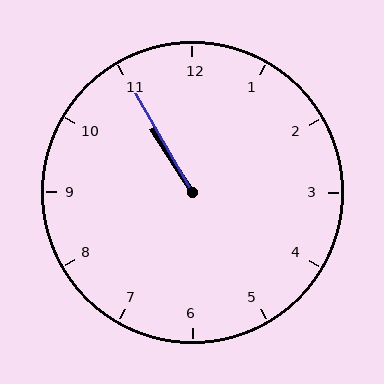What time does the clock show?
10:55.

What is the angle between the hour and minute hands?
Approximately 2 degrees.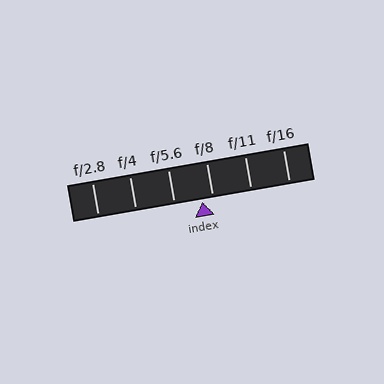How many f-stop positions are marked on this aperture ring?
There are 6 f-stop positions marked.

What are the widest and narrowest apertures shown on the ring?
The widest aperture shown is f/2.8 and the narrowest is f/16.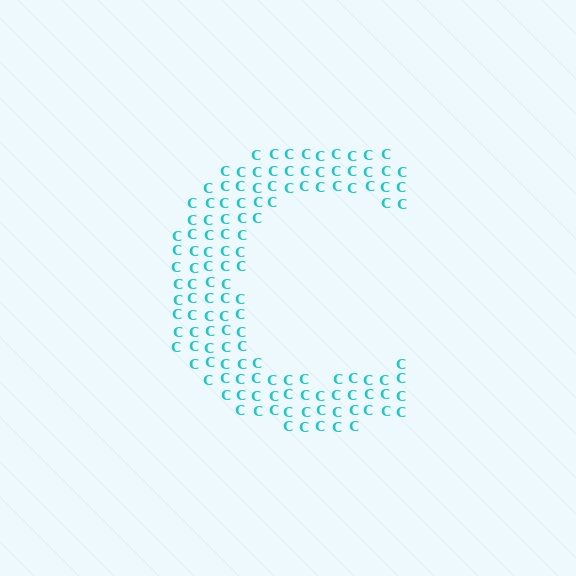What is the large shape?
The large shape is the letter C.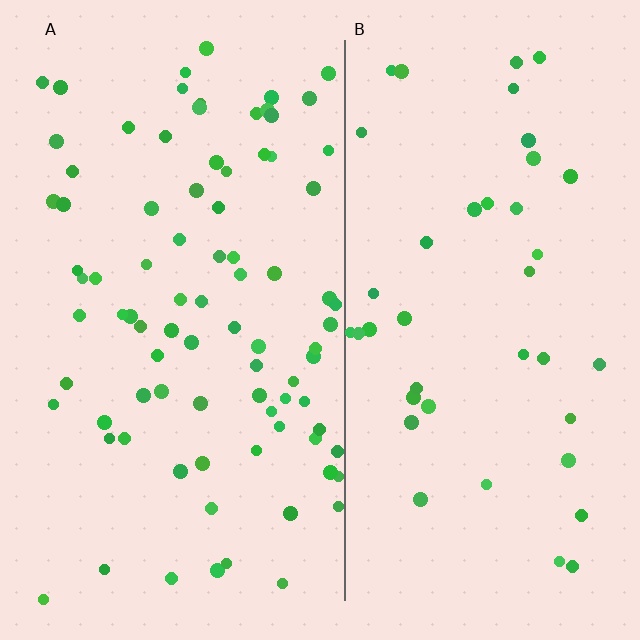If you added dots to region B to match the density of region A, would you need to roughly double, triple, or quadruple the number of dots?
Approximately double.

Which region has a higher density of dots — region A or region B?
A (the left).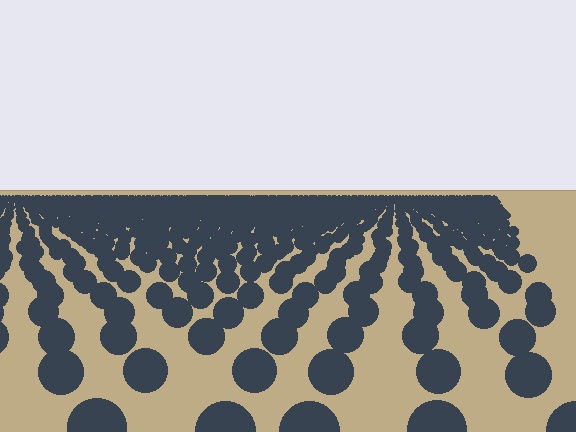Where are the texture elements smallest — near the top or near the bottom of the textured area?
Near the top.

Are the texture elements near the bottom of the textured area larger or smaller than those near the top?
Larger. Near the bottom, elements are closer to the viewer and appear at a bigger on-screen size.